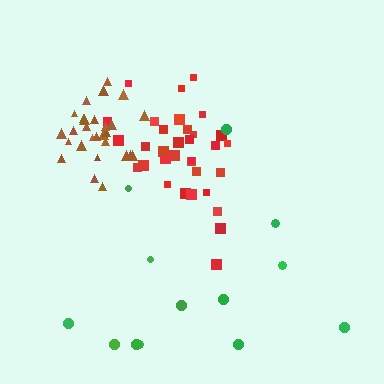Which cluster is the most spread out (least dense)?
Green.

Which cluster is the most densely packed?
Brown.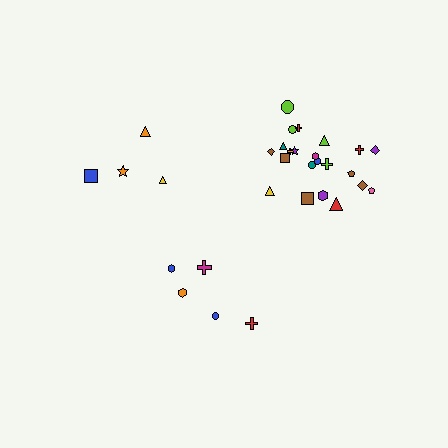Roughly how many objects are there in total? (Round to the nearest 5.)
Roughly 30 objects in total.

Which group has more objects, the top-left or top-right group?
The top-right group.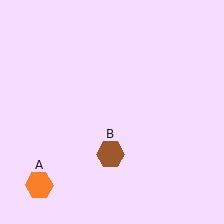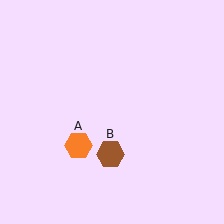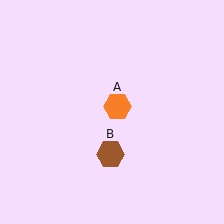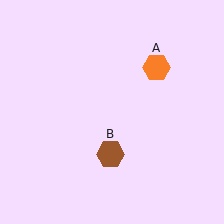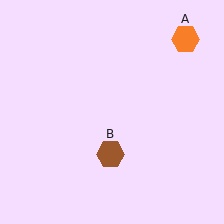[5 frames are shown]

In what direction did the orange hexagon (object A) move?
The orange hexagon (object A) moved up and to the right.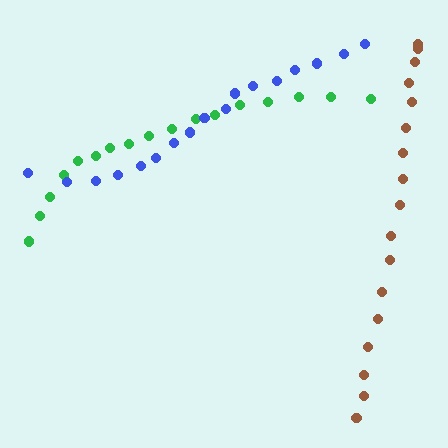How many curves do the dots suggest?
There are 3 distinct paths.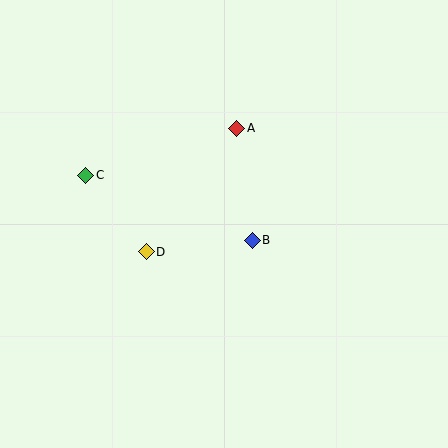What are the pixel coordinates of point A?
Point A is at (237, 128).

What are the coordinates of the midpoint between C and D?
The midpoint between C and D is at (116, 213).